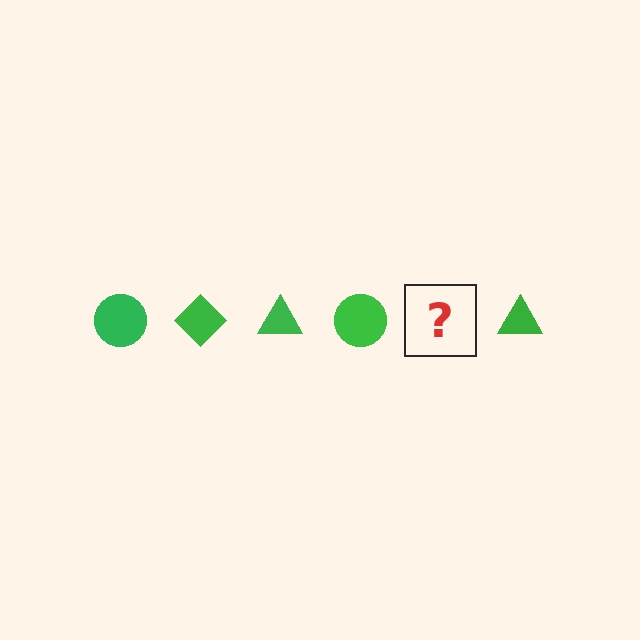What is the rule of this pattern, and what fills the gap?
The rule is that the pattern cycles through circle, diamond, triangle shapes in green. The gap should be filled with a green diamond.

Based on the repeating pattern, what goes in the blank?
The blank should be a green diamond.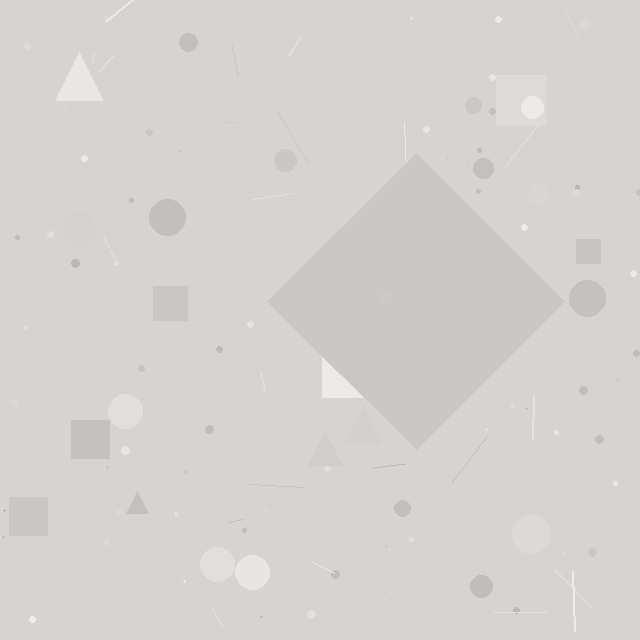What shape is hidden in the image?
A diamond is hidden in the image.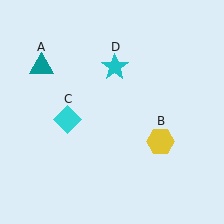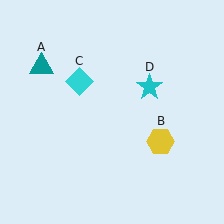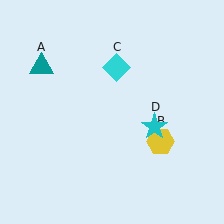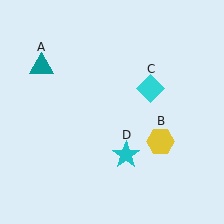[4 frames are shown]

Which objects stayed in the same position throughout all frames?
Teal triangle (object A) and yellow hexagon (object B) remained stationary.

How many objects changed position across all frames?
2 objects changed position: cyan diamond (object C), cyan star (object D).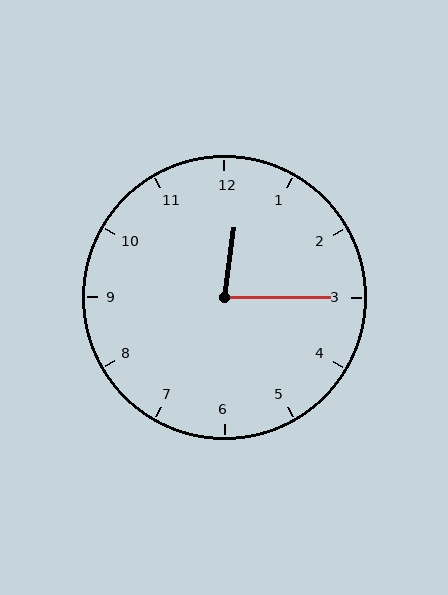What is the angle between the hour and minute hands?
Approximately 82 degrees.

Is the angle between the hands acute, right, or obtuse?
It is acute.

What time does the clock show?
12:15.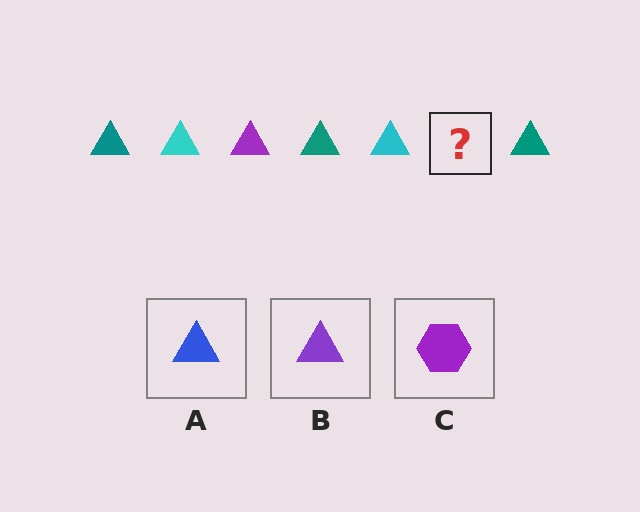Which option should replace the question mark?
Option B.